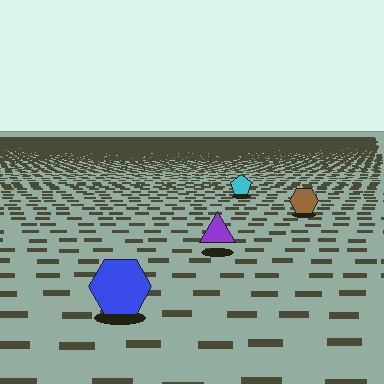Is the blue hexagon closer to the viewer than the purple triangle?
Yes. The blue hexagon is closer — you can tell from the texture gradient: the ground texture is coarser near it.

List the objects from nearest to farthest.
From nearest to farthest: the blue hexagon, the purple triangle, the brown hexagon, the cyan pentagon.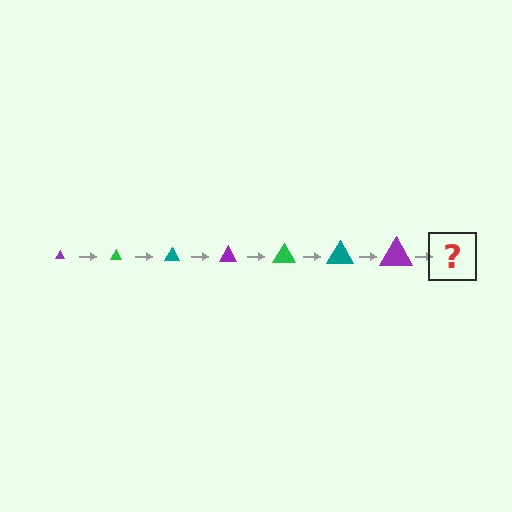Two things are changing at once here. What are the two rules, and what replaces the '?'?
The two rules are that the triangle grows larger each step and the color cycles through purple, green, and teal. The '?' should be a green triangle, larger than the previous one.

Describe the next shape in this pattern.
It should be a green triangle, larger than the previous one.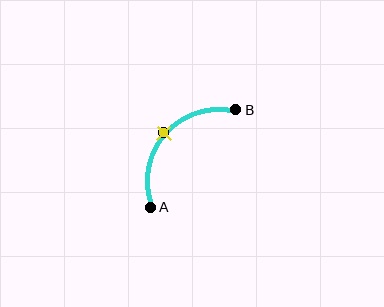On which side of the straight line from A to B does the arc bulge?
The arc bulges above and to the left of the straight line connecting A and B.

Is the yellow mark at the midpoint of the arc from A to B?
Yes. The yellow mark lies on the arc at equal arc-length from both A and B — it is the arc midpoint.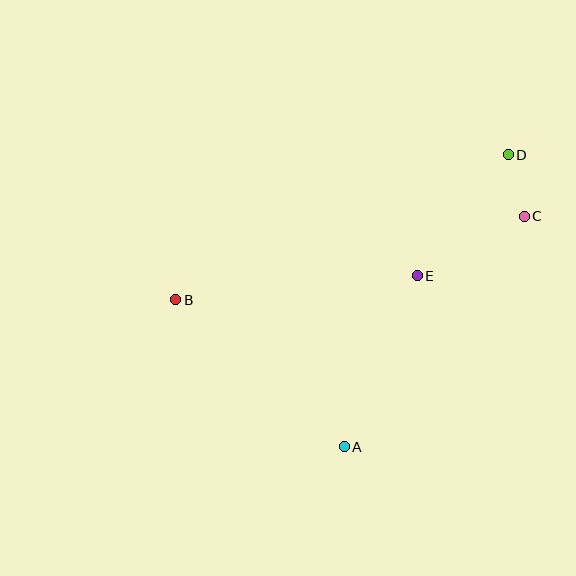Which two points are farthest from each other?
Points B and D are farthest from each other.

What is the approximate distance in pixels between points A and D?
The distance between A and D is approximately 335 pixels.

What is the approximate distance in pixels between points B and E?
The distance between B and E is approximately 243 pixels.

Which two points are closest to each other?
Points C and D are closest to each other.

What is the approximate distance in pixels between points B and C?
The distance between B and C is approximately 359 pixels.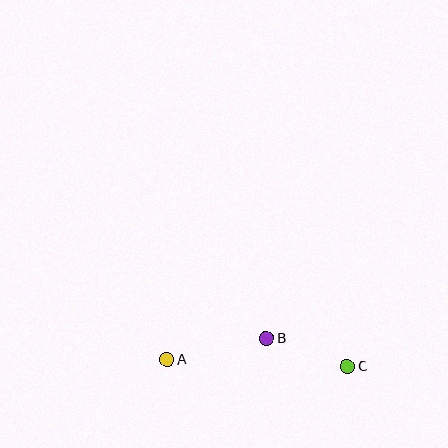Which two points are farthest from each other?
Points A and C are farthest from each other.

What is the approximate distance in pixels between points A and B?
The distance between A and B is approximately 102 pixels.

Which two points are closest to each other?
Points B and C are closest to each other.